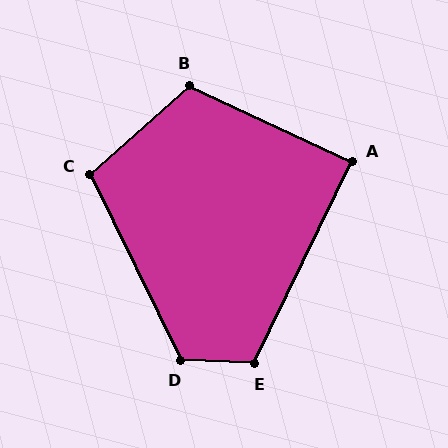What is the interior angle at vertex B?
Approximately 113 degrees (obtuse).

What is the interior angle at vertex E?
Approximately 113 degrees (obtuse).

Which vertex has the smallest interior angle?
A, at approximately 89 degrees.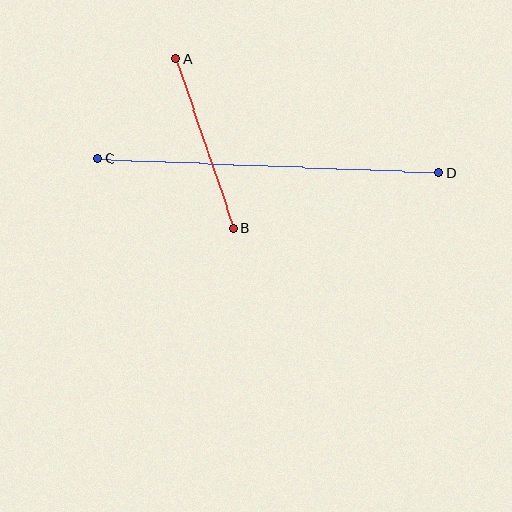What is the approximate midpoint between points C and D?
The midpoint is at approximately (268, 166) pixels.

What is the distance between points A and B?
The distance is approximately 179 pixels.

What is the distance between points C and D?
The distance is approximately 341 pixels.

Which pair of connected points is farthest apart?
Points C and D are farthest apart.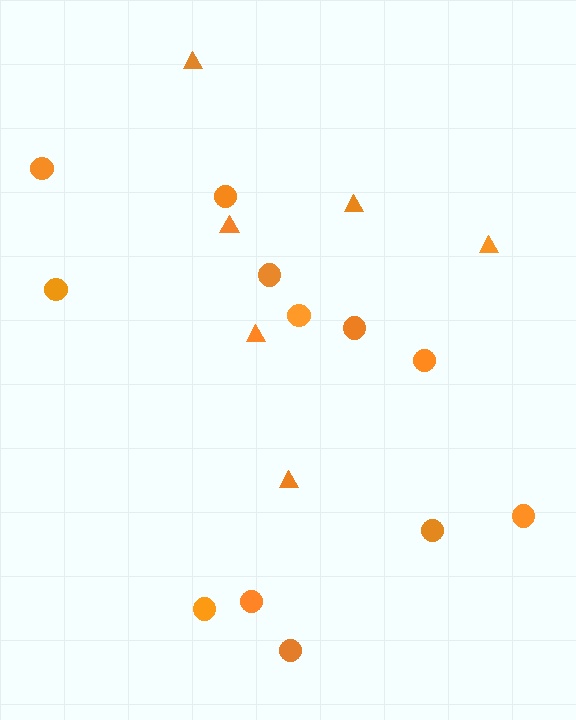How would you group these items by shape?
There are 2 groups: one group of triangles (6) and one group of circles (12).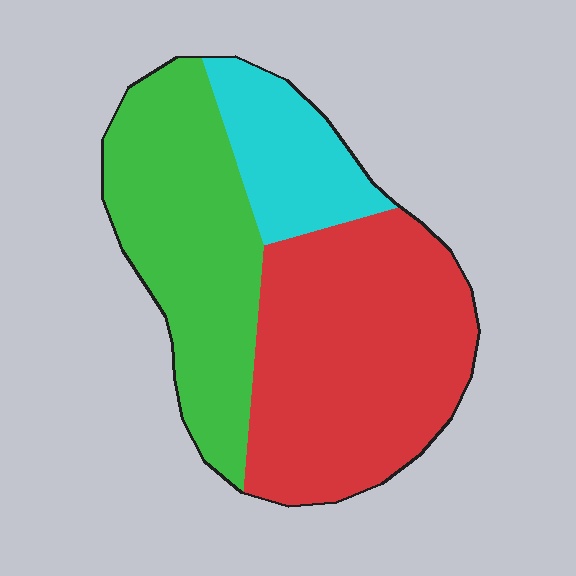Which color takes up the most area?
Red, at roughly 45%.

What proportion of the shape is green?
Green covers 37% of the shape.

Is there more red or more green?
Red.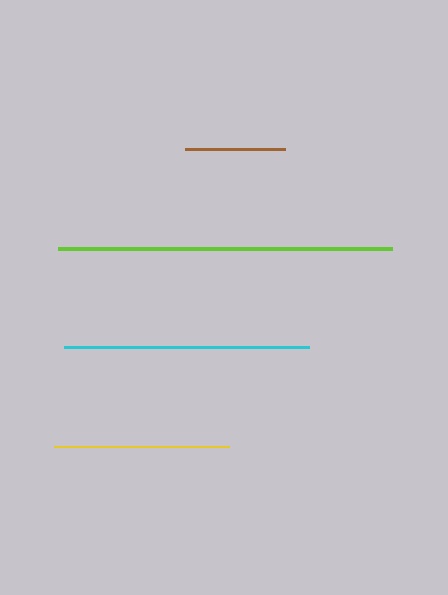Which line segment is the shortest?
The brown line is the shortest at approximately 101 pixels.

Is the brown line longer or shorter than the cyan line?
The cyan line is longer than the brown line.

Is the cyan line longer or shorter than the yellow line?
The cyan line is longer than the yellow line.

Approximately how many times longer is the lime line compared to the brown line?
The lime line is approximately 3.3 times the length of the brown line.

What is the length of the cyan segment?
The cyan segment is approximately 244 pixels long.